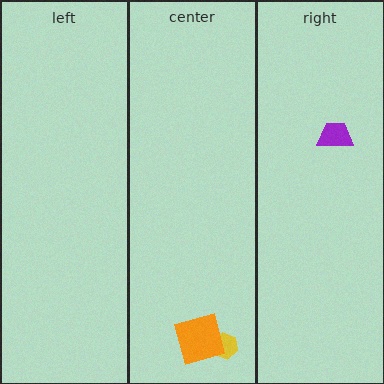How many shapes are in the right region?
1.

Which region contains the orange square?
The center region.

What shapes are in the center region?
The yellow hexagon, the orange square.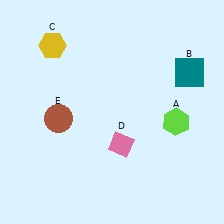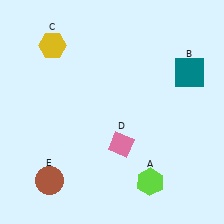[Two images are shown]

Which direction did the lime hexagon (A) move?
The lime hexagon (A) moved down.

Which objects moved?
The objects that moved are: the lime hexagon (A), the brown circle (E).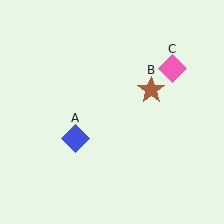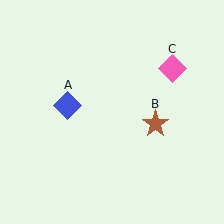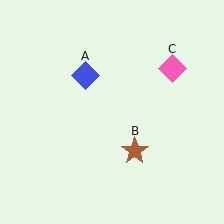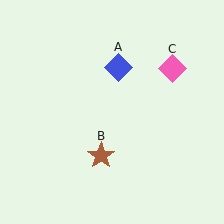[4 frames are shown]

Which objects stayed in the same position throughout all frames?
Pink diamond (object C) remained stationary.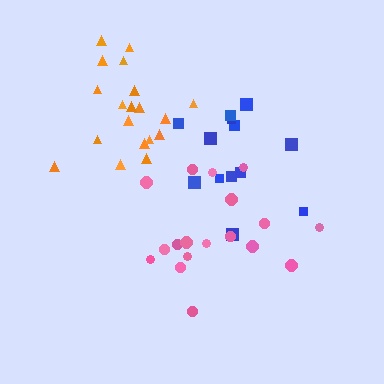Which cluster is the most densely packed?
Orange.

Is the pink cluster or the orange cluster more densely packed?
Orange.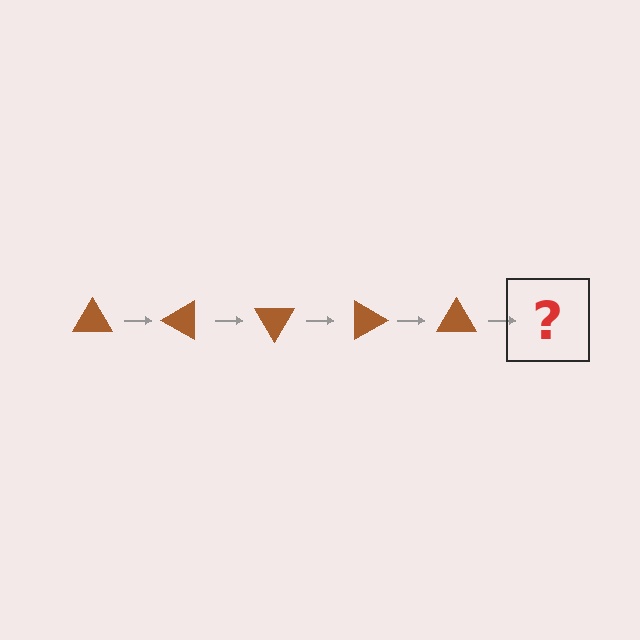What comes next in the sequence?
The next element should be a brown triangle rotated 150 degrees.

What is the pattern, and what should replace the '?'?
The pattern is that the triangle rotates 30 degrees each step. The '?' should be a brown triangle rotated 150 degrees.